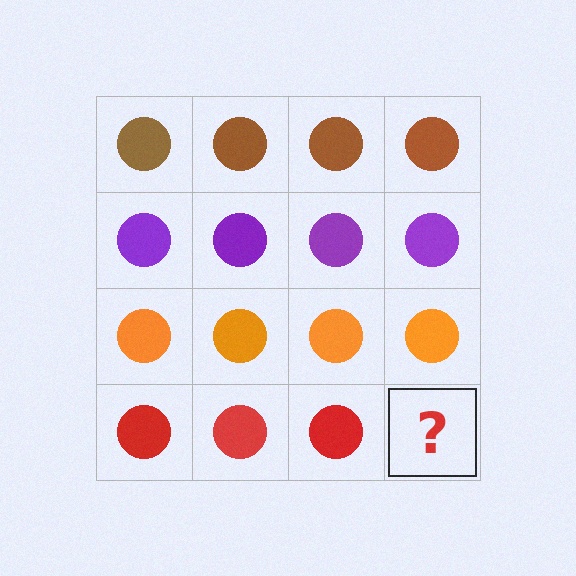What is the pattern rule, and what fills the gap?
The rule is that each row has a consistent color. The gap should be filled with a red circle.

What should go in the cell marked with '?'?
The missing cell should contain a red circle.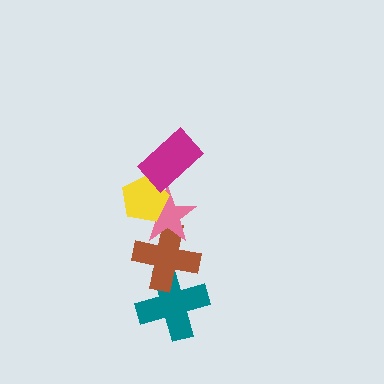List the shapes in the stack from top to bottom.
From top to bottom: the magenta rectangle, the yellow pentagon, the pink star, the brown cross, the teal cross.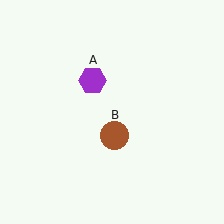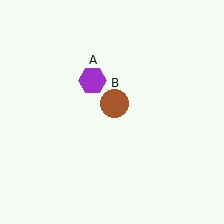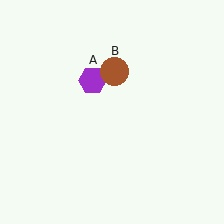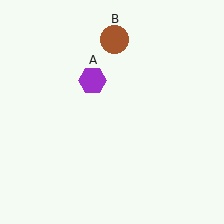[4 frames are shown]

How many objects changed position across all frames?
1 object changed position: brown circle (object B).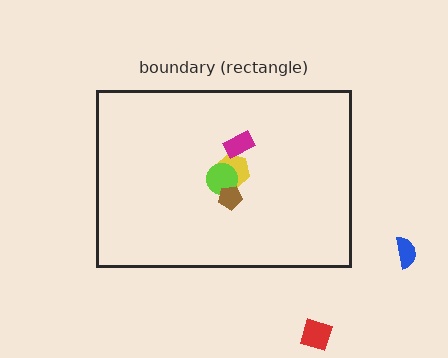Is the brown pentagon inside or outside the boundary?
Inside.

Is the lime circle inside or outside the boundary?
Inside.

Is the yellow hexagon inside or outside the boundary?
Inside.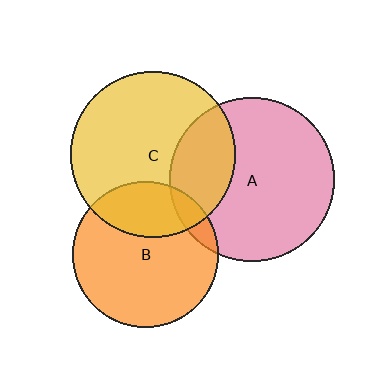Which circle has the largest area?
Circle C (yellow).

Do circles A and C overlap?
Yes.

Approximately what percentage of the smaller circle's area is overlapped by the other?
Approximately 25%.